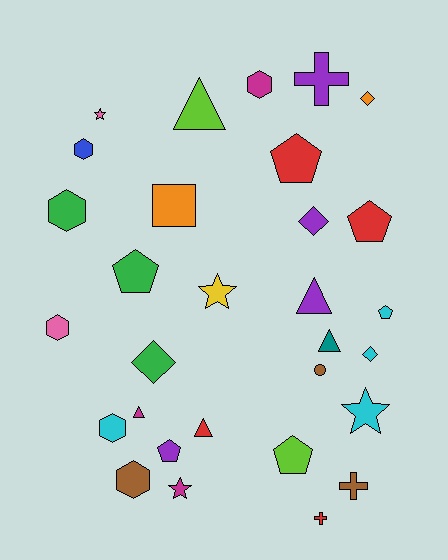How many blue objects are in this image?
There is 1 blue object.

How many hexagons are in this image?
There are 6 hexagons.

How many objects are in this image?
There are 30 objects.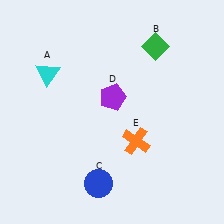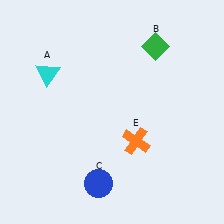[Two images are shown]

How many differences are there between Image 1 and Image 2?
There is 1 difference between the two images.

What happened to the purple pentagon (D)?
The purple pentagon (D) was removed in Image 2. It was in the top-right area of Image 1.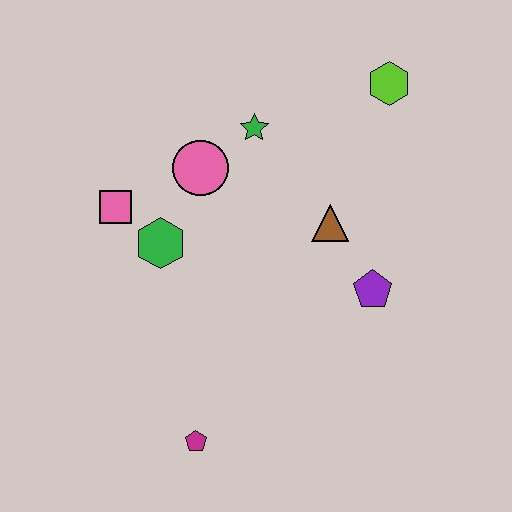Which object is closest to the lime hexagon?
The green star is closest to the lime hexagon.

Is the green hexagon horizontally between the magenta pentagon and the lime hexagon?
No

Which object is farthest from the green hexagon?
The lime hexagon is farthest from the green hexagon.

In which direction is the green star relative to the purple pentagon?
The green star is above the purple pentagon.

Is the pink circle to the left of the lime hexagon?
Yes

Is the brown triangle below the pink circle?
Yes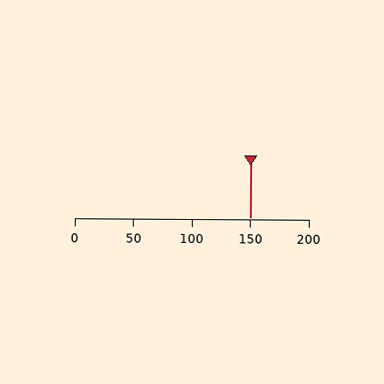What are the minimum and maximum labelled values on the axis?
The axis runs from 0 to 200.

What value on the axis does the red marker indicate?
The marker indicates approximately 150.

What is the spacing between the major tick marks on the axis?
The major ticks are spaced 50 apart.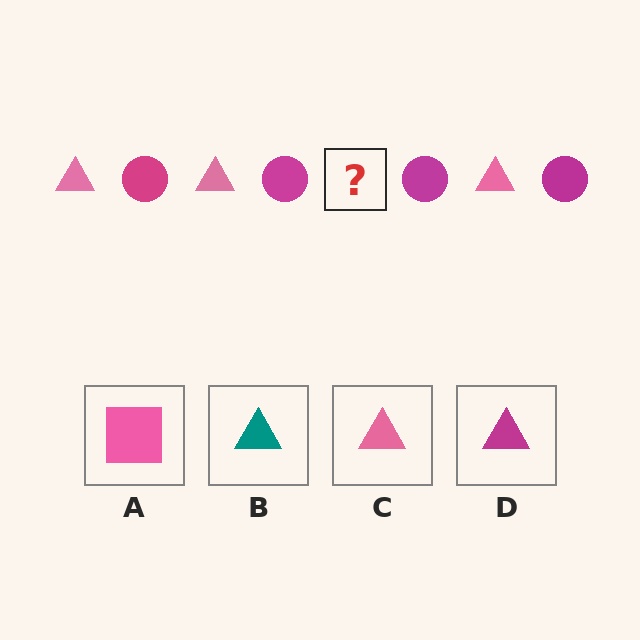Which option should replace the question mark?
Option C.